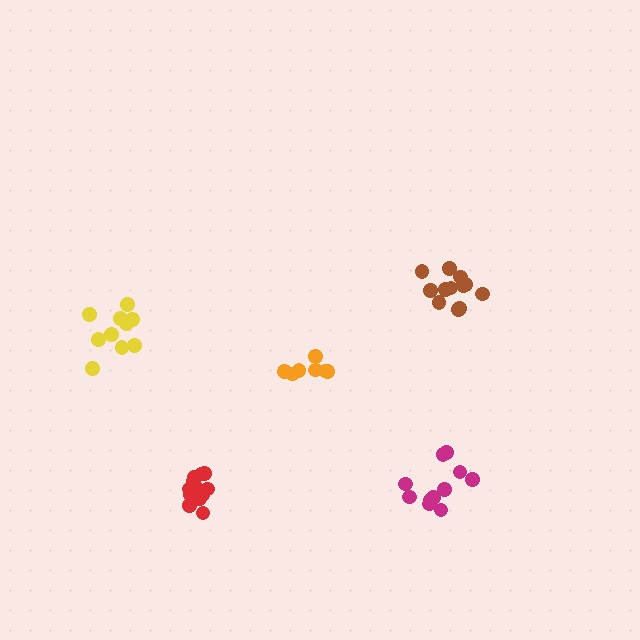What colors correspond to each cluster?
The clusters are colored: yellow, orange, red, magenta, brown.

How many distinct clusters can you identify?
There are 5 distinct clusters.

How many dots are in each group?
Group 1: 10 dots, Group 2: 7 dots, Group 3: 12 dots, Group 4: 11 dots, Group 5: 12 dots (52 total).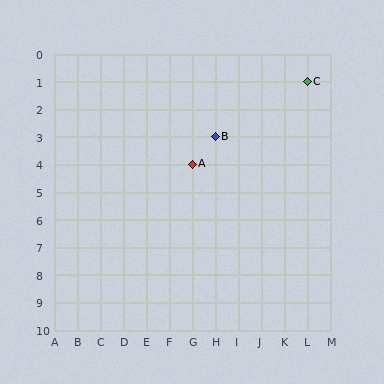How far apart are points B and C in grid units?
Points B and C are 4 columns and 2 rows apart (about 4.5 grid units diagonally).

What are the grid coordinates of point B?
Point B is at grid coordinates (H, 3).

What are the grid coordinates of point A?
Point A is at grid coordinates (G, 4).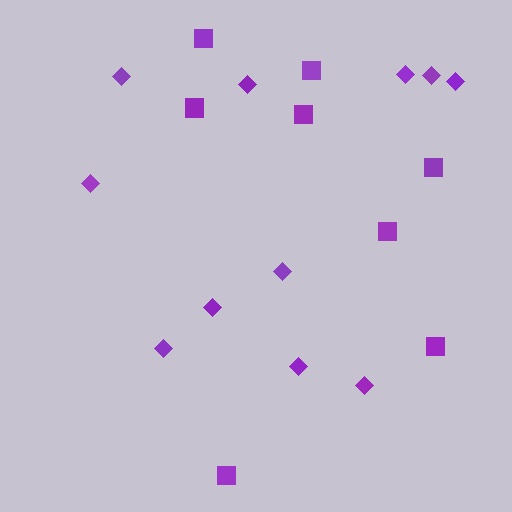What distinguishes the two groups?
There are 2 groups: one group of squares (8) and one group of diamonds (11).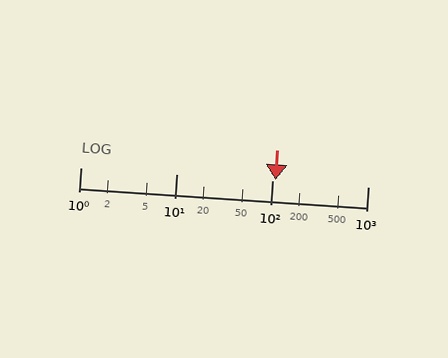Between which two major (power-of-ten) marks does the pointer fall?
The pointer is between 100 and 1000.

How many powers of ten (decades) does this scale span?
The scale spans 3 decades, from 1 to 1000.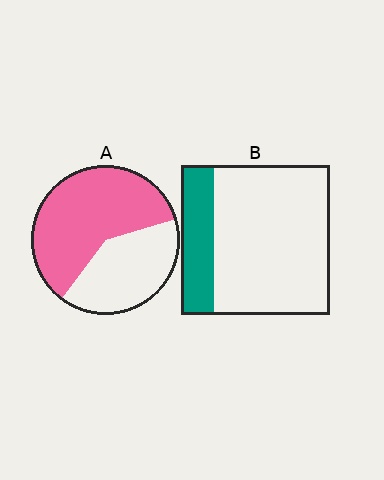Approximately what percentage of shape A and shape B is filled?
A is approximately 60% and B is approximately 20%.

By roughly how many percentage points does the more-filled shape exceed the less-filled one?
By roughly 40 percentage points (A over B).